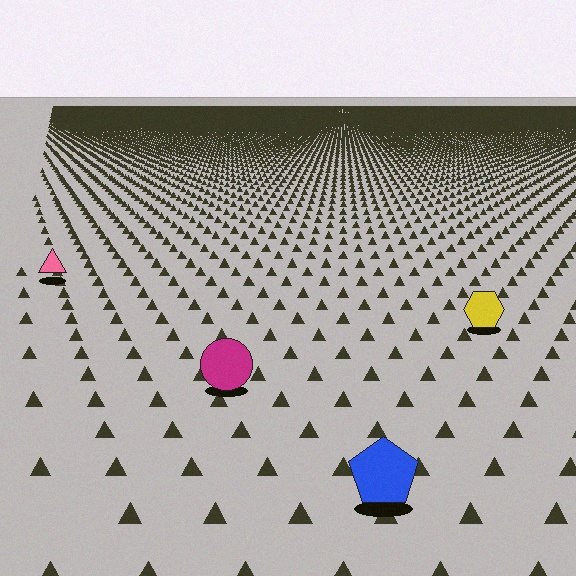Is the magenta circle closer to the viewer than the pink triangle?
Yes. The magenta circle is closer — you can tell from the texture gradient: the ground texture is coarser near it.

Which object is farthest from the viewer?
The pink triangle is farthest from the viewer. It appears smaller and the ground texture around it is denser.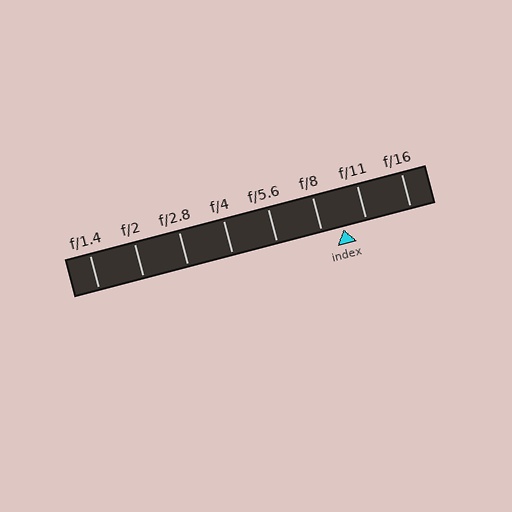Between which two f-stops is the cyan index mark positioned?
The index mark is between f/8 and f/11.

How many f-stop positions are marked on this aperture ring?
There are 8 f-stop positions marked.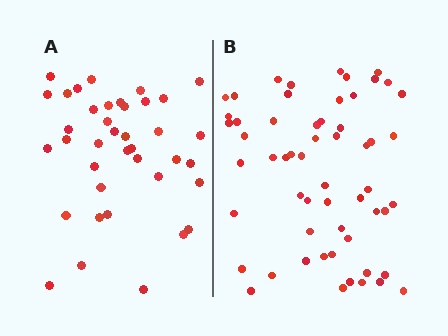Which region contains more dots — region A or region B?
Region B (the right region) has more dots.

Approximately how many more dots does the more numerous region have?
Region B has approximately 20 more dots than region A.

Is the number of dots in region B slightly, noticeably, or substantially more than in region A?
Region B has substantially more. The ratio is roughly 1.5 to 1.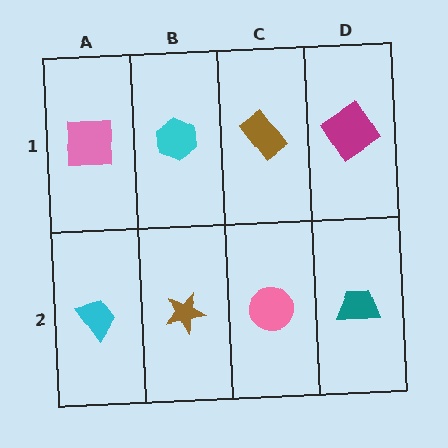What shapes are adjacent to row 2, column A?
A pink square (row 1, column A), a brown star (row 2, column B).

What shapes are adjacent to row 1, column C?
A pink circle (row 2, column C), a cyan hexagon (row 1, column B), a magenta diamond (row 1, column D).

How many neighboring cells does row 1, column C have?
3.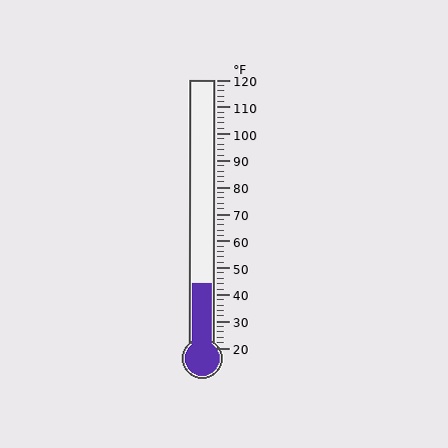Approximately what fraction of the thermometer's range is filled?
The thermometer is filled to approximately 25% of its range.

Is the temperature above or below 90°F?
The temperature is below 90°F.